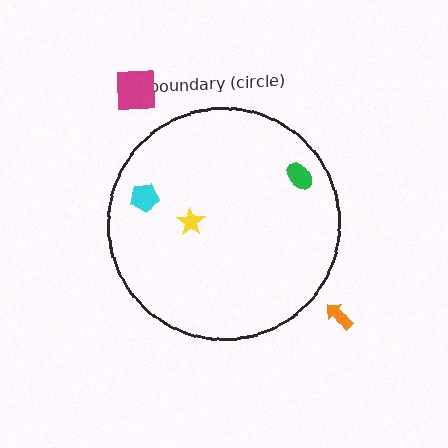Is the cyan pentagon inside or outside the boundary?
Inside.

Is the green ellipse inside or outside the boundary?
Inside.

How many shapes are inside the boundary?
3 inside, 2 outside.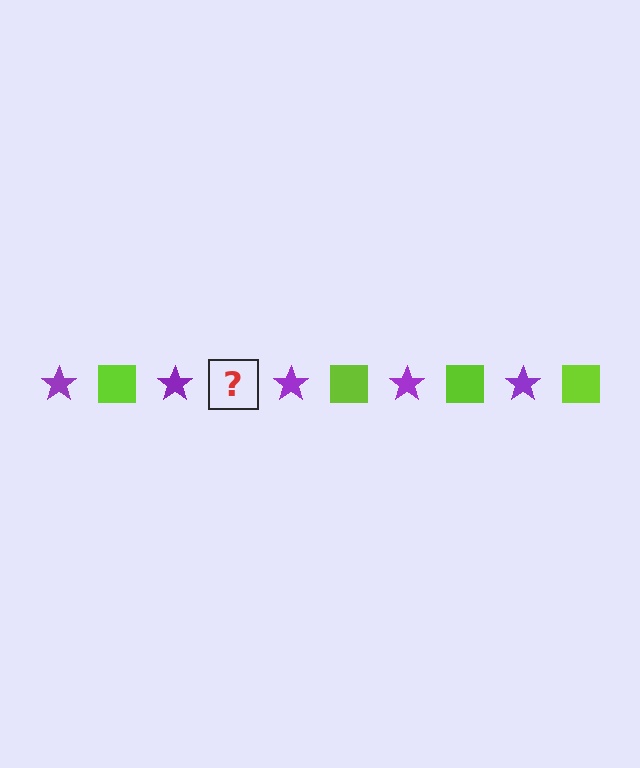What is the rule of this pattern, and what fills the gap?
The rule is that the pattern alternates between purple star and lime square. The gap should be filled with a lime square.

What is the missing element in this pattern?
The missing element is a lime square.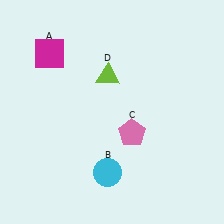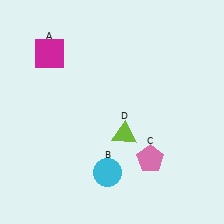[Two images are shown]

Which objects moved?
The objects that moved are: the pink pentagon (C), the lime triangle (D).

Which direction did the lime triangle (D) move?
The lime triangle (D) moved down.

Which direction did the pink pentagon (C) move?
The pink pentagon (C) moved down.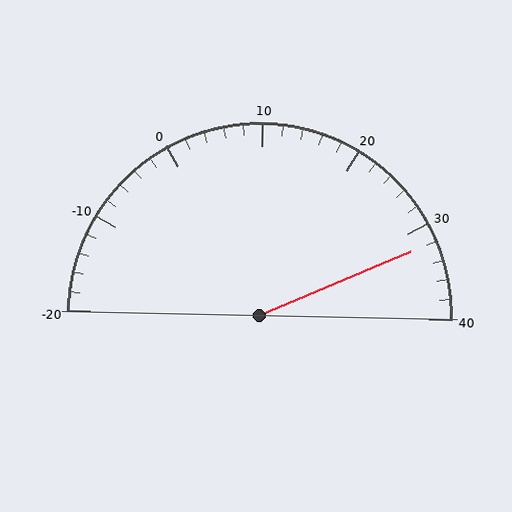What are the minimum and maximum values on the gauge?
The gauge ranges from -20 to 40.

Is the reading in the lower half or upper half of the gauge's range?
The reading is in the upper half of the range (-20 to 40).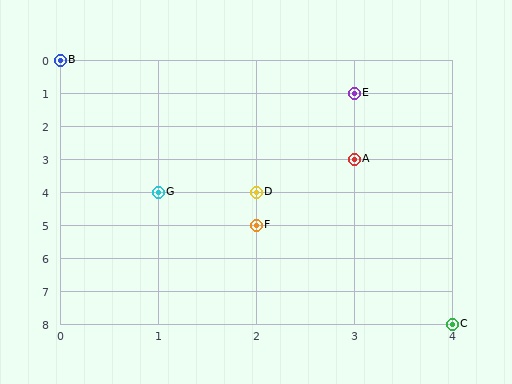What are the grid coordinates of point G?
Point G is at grid coordinates (1, 4).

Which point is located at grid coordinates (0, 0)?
Point B is at (0, 0).